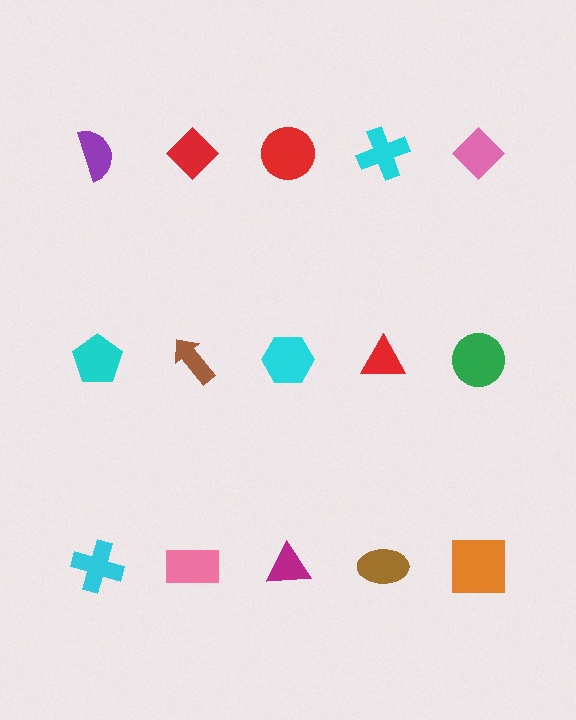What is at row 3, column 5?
An orange square.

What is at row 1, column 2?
A red diamond.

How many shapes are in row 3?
5 shapes.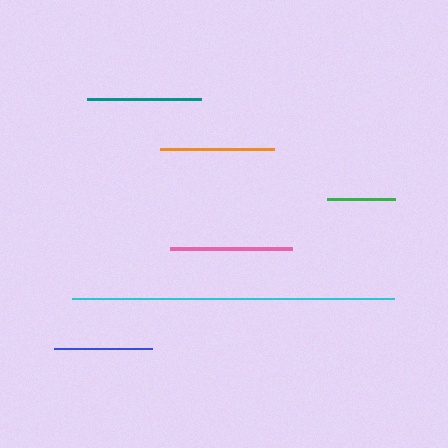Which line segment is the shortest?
The green line is the shortest at approximately 67 pixels.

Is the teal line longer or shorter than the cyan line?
The cyan line is longer than the teal line.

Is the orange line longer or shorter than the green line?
The orange line is longer than the green line.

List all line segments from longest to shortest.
From longest to shortest: cyan, pink, teal, orange, blue, green.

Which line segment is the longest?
The cyan line is the longest at approximately 321 pixels.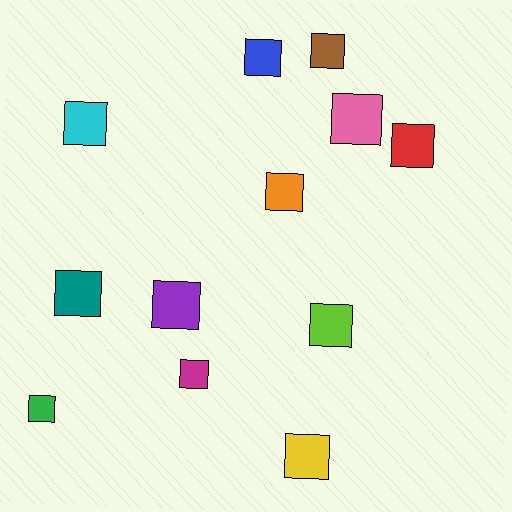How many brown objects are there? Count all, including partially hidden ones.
There is 1 brown object.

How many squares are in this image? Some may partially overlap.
There are 12 squares.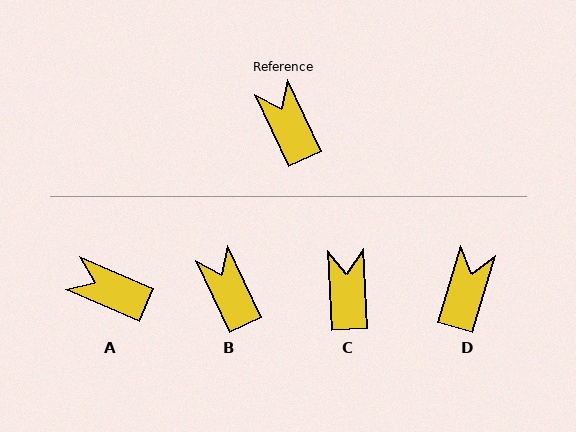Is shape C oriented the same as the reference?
No, it is off by about 22 degrees.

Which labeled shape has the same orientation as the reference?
B.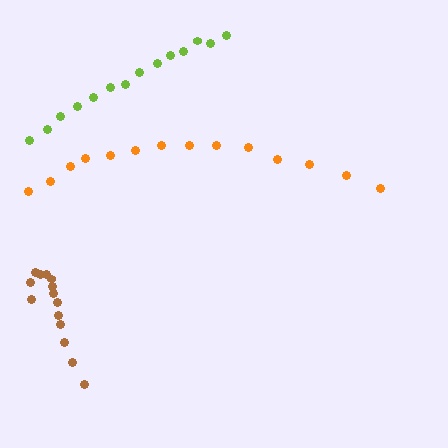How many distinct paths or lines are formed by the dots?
There are 3 distinct paths.